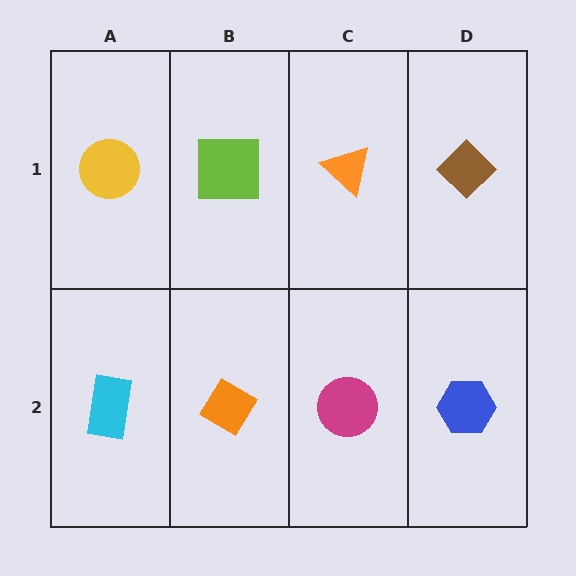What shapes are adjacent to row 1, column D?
A blue hexagon (row 2, column D), an orange triangle (row 1, column C).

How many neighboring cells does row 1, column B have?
3.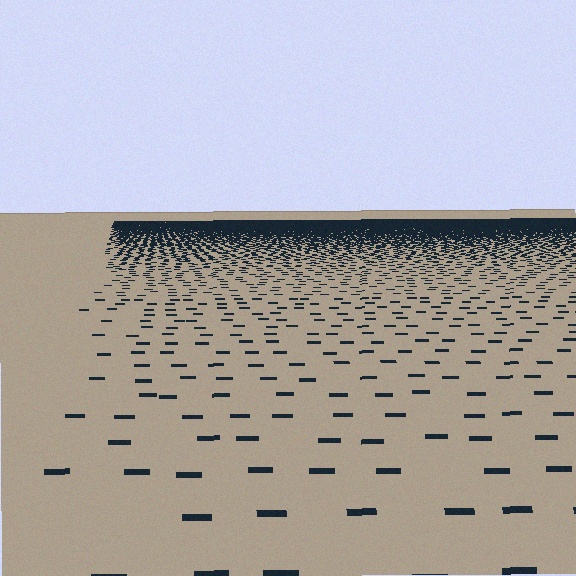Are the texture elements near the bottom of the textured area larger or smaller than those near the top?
Larger. Near the bottom, elements are closer to the viewer and appear at a bigger on-screen size.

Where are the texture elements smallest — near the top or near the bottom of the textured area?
Near the top.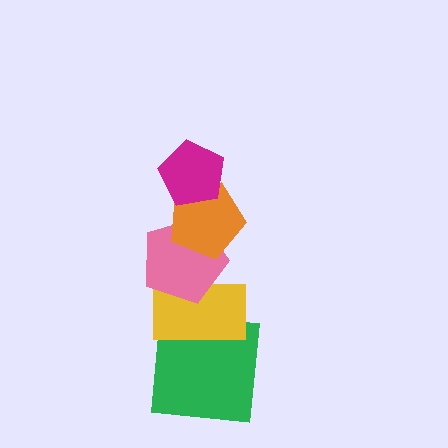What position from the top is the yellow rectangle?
The yellow rectangle is 4th from the top.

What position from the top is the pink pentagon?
The pink pentagon is 3rd from the top.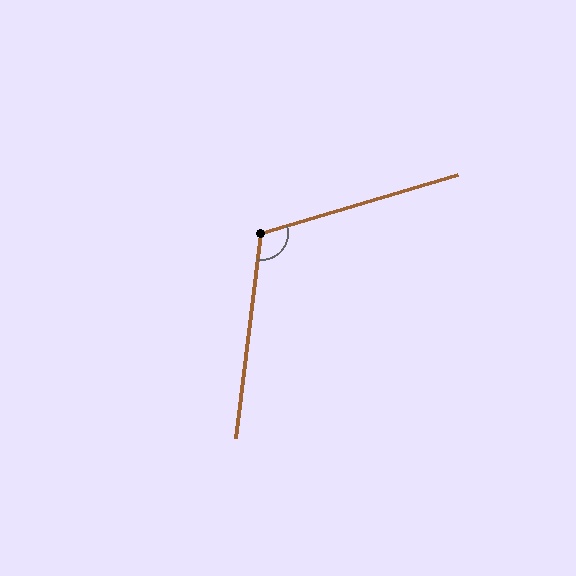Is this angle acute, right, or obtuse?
It is obtuse.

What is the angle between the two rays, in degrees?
Approximately 114 degrees.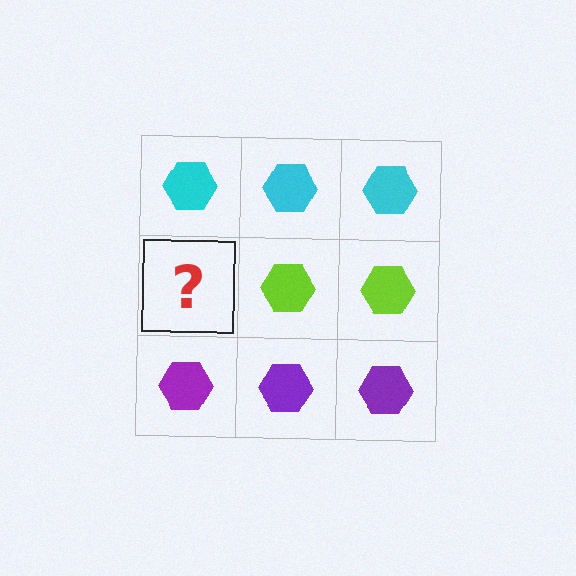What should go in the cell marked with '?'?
The missing cell should contain a lime hexagon.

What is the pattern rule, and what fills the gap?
The rule is that each row has a consistent color. The gap should be filled with a lime hexagon.